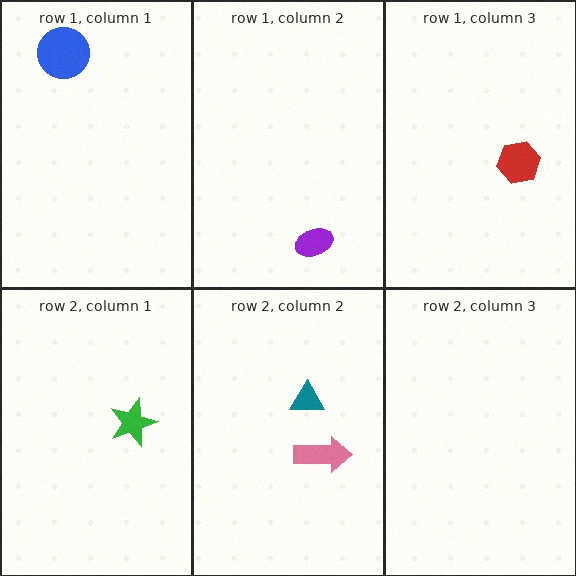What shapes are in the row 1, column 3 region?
The red hexagon.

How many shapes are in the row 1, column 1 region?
1.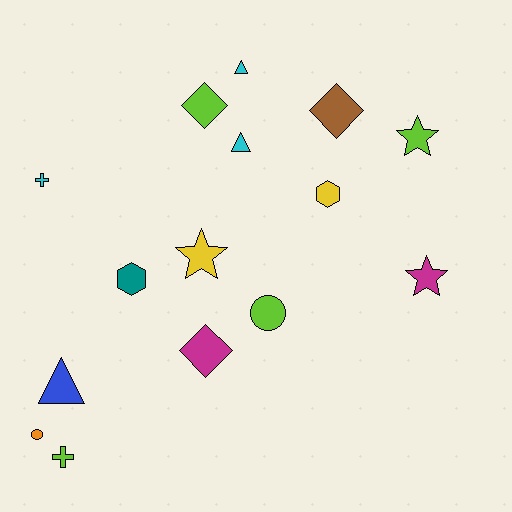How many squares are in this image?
There are no squares.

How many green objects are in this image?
There are no green objects.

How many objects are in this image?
There are 15 objects.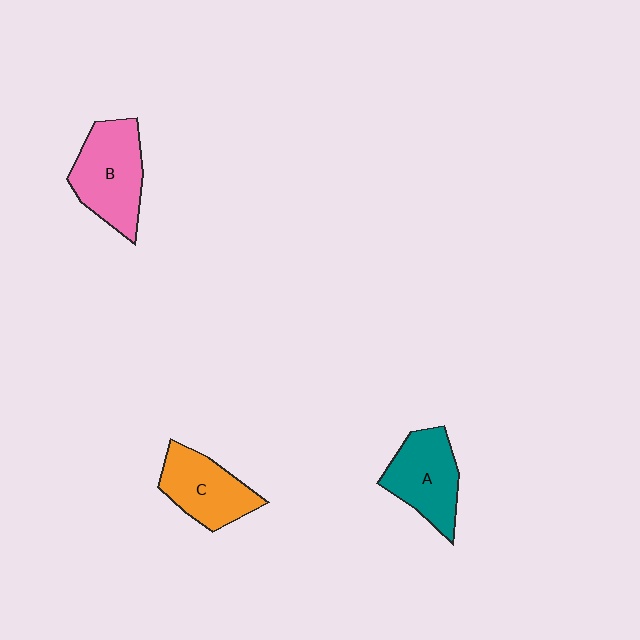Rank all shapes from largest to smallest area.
From largest to smallest: B (pink), A (teal), C (orange).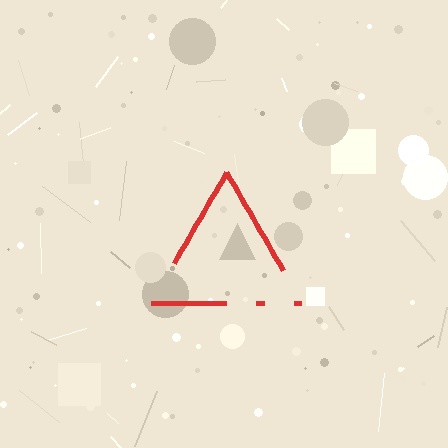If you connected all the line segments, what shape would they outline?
They would outline a triangle.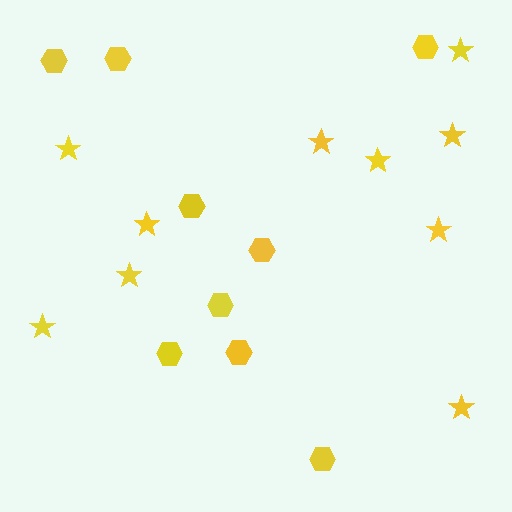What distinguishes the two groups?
There are 2 groups: one group of hexagons (9) and one group of stars (10).